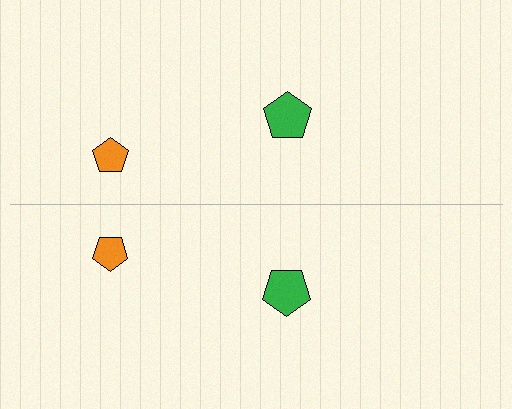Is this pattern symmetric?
Yes, this pattern has bilateral (reflection) symmetry.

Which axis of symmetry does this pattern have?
The pattern has a horizontal axis of symmetry running through the center of the image.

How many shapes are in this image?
There are 4 shapes in this image.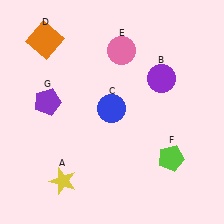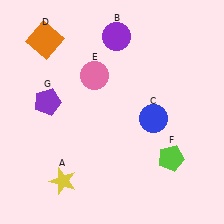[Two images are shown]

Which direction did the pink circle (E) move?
The pink circle (E) moved left.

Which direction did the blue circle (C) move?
The blue circle (C) moved right.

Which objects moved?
The objects that moved are: the purple circle (B), the blue circle (C), the pink circle (E).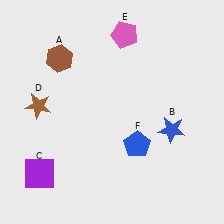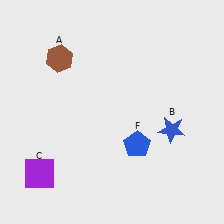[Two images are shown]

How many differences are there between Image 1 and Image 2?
There are 2 differences between the two images.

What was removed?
The brown star (D), the pink pentagon (E) were removed in Image 2.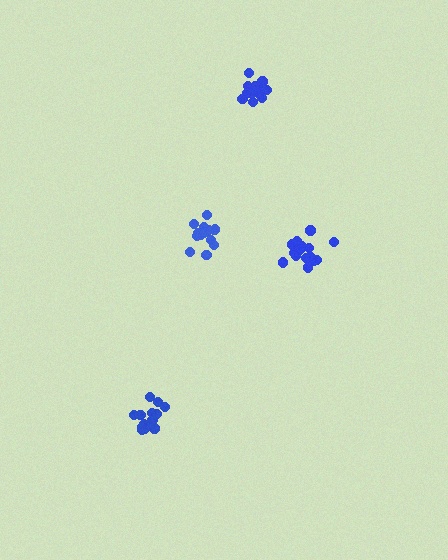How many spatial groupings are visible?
There are 4 spatial groupings.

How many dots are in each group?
Group 1: 17 dots, Group 2: 17 dots, Group 3: 17 dots, Group 4: 16 dots (67 total).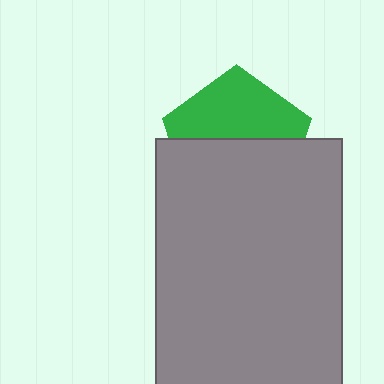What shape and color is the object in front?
The object in front is a gray rectangle.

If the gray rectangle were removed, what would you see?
You would see the complete green pentagon.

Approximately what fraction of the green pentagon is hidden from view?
Roughly 54% of the green pentagon is hidden behind the gray rectangle.